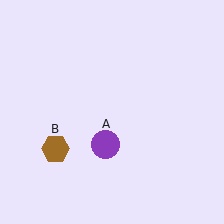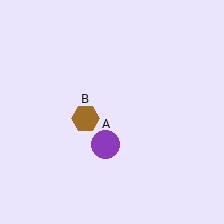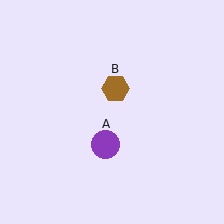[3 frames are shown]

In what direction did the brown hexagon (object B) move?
The brown hexagon (object B) moved up and to the right.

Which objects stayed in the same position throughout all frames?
Purple circle (object A) remained stationary.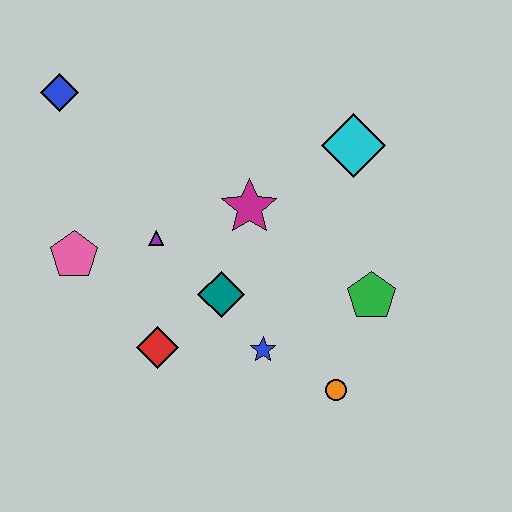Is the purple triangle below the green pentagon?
No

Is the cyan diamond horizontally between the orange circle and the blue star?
No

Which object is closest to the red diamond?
The teal diamond is closest to the red diamond.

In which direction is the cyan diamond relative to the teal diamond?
The cyan diamond is above the teal diamond.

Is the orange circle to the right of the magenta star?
Yes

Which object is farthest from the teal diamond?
The blue diamond is farthest from the teal diamond.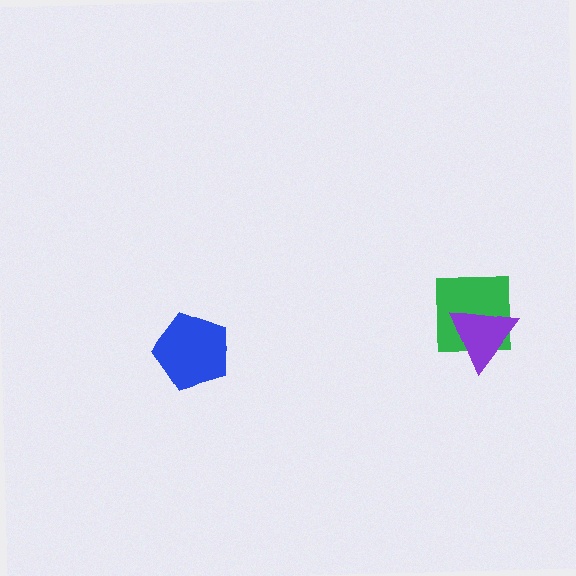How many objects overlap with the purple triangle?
1 object overlaps with the purple triangle.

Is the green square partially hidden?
Yes, it is partially covered by another shape.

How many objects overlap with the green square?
1 object overlaps with the green square.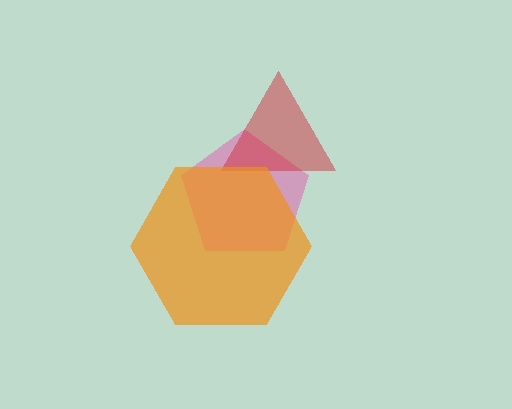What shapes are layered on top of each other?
The layered shapes are: a pink pentagon, a red triangle, an orange hexagon.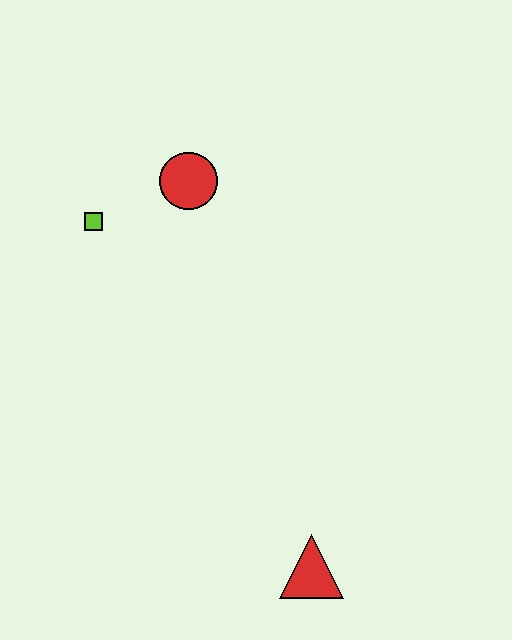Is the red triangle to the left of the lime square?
No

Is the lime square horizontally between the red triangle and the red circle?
No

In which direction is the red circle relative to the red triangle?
The red circle is above the red triangle.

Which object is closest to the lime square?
The red circle is closest to the lime square.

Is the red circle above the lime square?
Yes